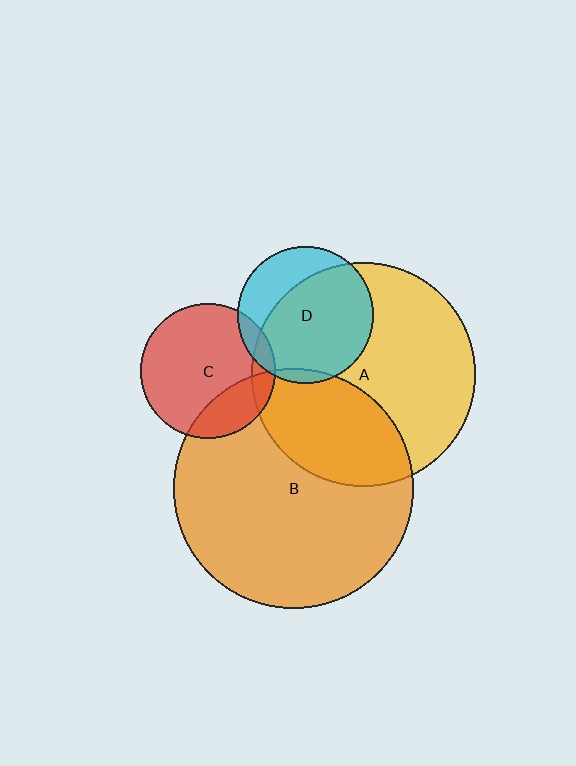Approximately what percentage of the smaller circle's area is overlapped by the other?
Approximately 10%.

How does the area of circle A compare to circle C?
Approximately 2.8 times.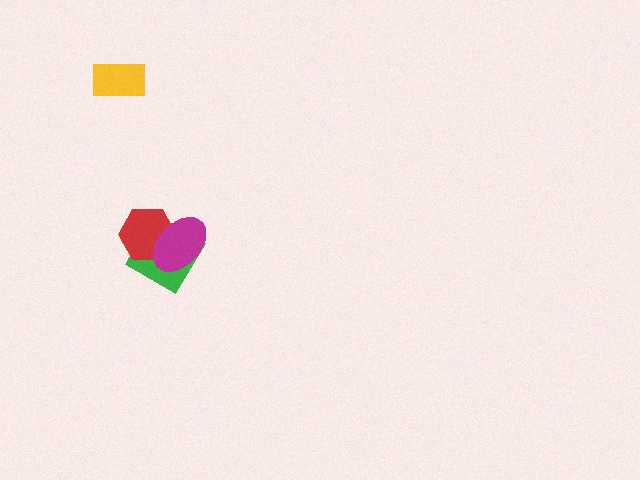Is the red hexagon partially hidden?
Yes, it is partially covered by another shape.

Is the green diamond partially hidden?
Yes, it is partially covered by another shape.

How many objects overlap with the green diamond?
2 objects overlap with the green diamond.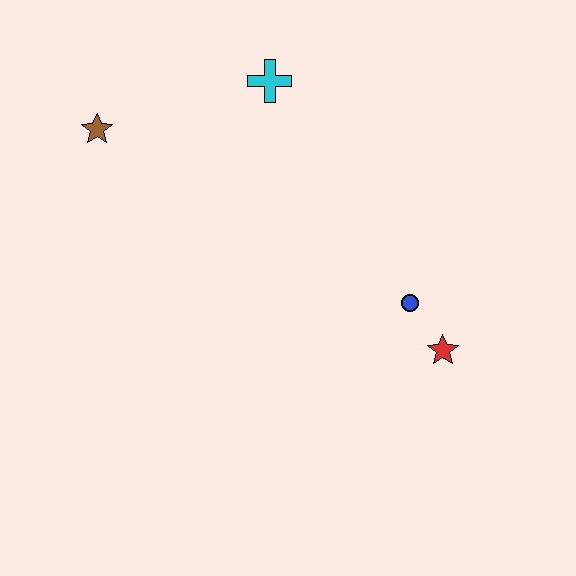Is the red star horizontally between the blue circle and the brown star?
No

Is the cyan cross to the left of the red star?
Yes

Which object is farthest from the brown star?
The red star is farthest from the brown star.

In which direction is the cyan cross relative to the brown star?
The cyan cross is to the right of the brown star.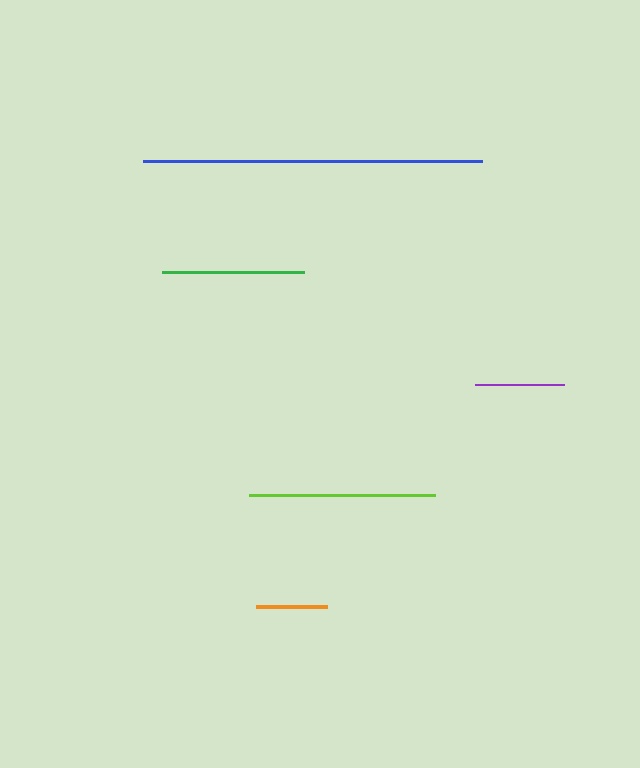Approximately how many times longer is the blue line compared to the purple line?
The blue line is approximately 3.8 times the length of the purple line.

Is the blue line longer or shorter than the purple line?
The blue line is longer than the purple line.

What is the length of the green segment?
The green segment is approximately 142 pixels long.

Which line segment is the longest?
The blue line is the longest at approximately 339 pixels.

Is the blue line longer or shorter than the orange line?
The blue line is longer than the orange line.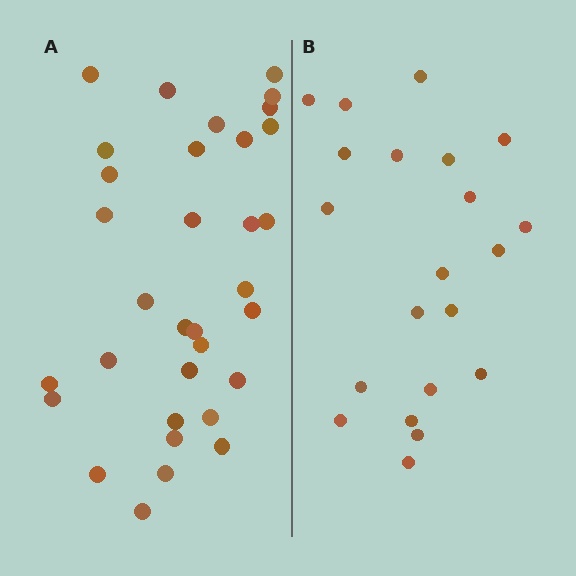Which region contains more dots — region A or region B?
Region A (the left region) has more dots.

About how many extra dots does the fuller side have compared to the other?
Region A has roughly 12 or so more dots than region B.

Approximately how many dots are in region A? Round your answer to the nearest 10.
About 30 dots. (The exact count is 33, which rounds to 30.)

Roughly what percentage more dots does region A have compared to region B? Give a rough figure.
About 55% more.